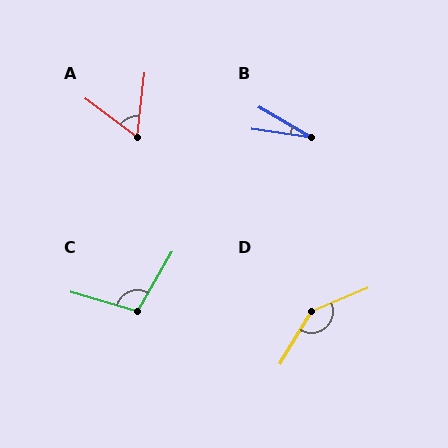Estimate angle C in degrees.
Approximately 104 degrees.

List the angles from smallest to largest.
B (23°), A (60°), C (104°), D (143°).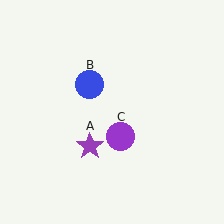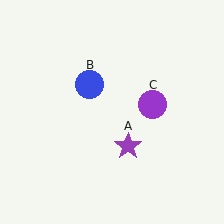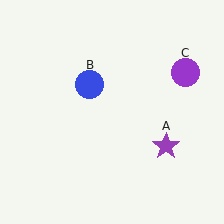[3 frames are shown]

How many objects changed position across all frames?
2 objects changed position: purple star (object A), purple circle (object C).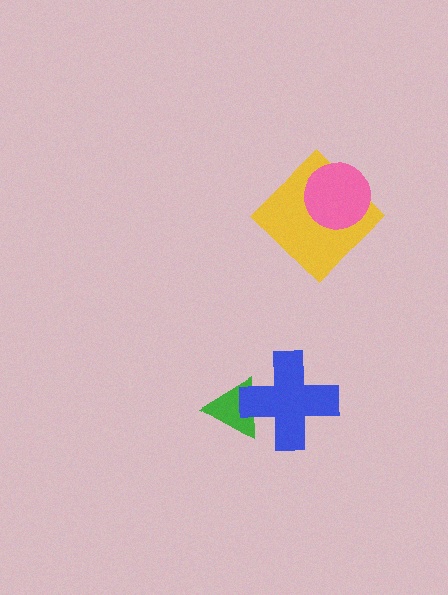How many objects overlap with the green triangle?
1 object overlaps with the green triangle.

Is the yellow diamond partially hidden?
Yes, it is partially covered by another shape.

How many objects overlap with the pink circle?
1 object overlaps with the pink circle.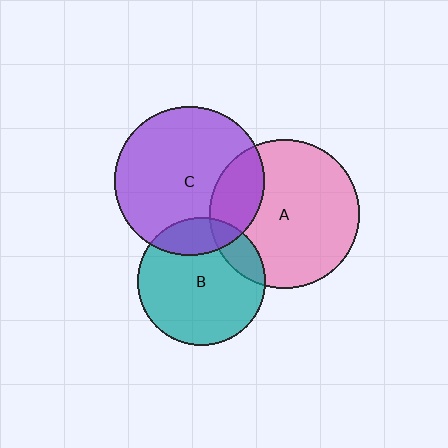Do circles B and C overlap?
Yes.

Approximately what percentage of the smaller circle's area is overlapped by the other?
Approximately 20%.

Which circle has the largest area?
Circle A (pink).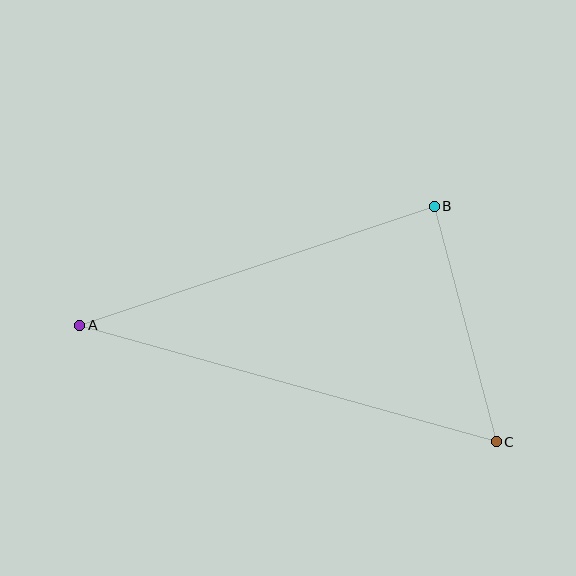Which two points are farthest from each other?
Points A and C are farthest from each other.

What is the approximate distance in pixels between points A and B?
The distance between A and B is approximately 374 pixels.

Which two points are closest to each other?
Points B and C are closest to each other.